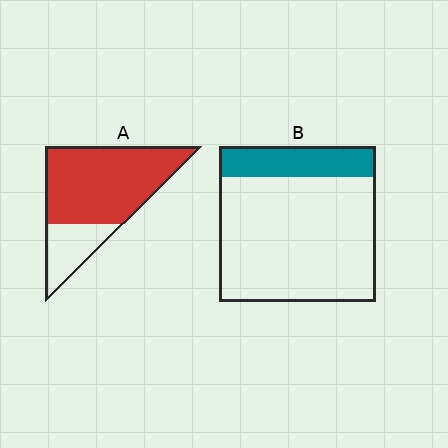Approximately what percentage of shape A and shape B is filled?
A is approximately 75% and B is approximately 20%.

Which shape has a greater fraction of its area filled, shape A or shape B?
Shape A.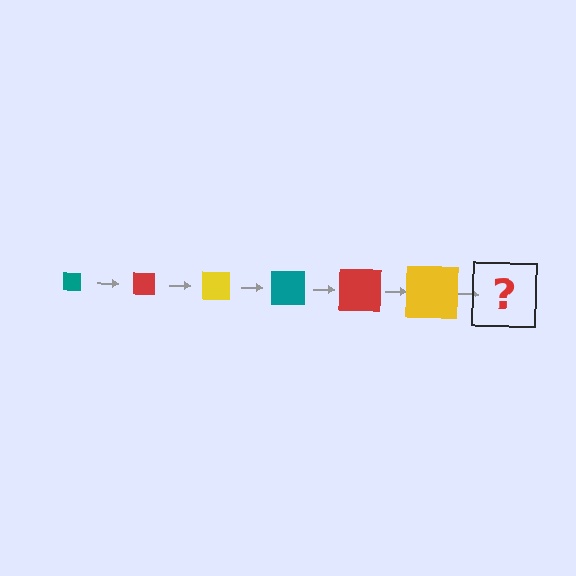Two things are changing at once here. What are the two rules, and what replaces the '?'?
The two rules are that the square grows larger each step and the color cycles through teal, red, and yellow. The '?' should be a teal square, larger than the previous one.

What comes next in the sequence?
The next element should be a teal square, larger than the previous one.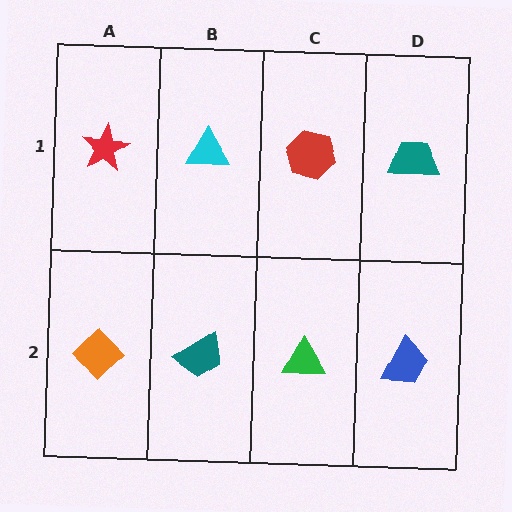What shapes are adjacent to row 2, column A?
A red star (row 1, column A), a teal trapezoid (row 2, column B).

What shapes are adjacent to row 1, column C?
A green triangle (row 2, column C), a cyan triangle (row 1, column B), a teal trapezoid (row 1, column D).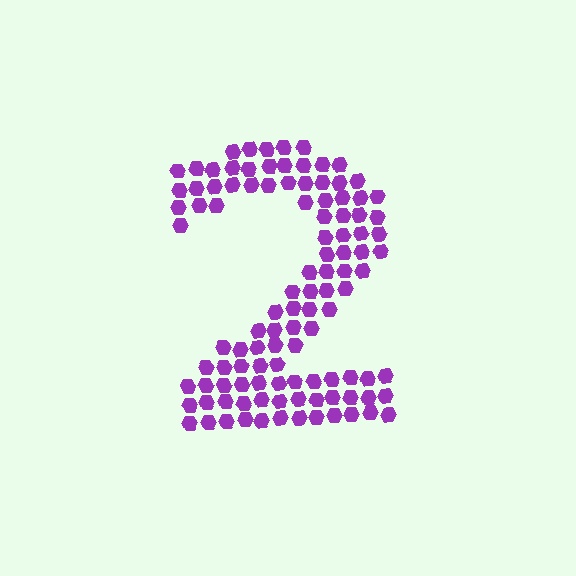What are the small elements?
The small elements are hexagons.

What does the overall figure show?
The overall figure shows the digit 2.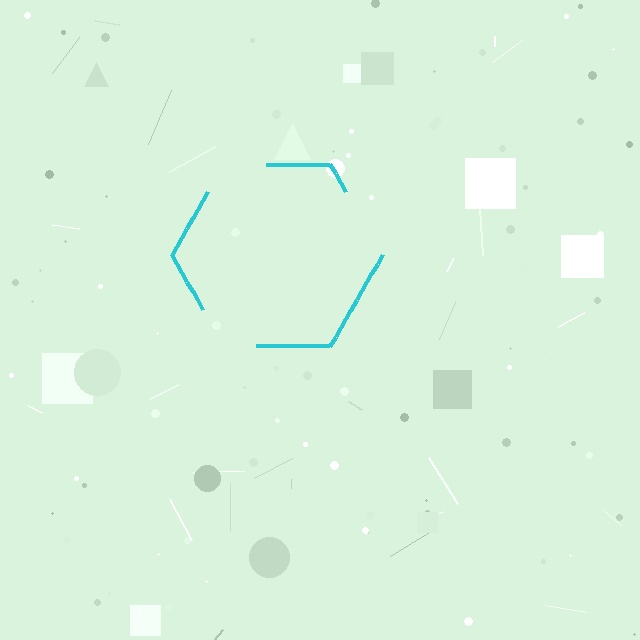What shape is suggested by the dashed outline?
The dashed outline suggests a hexagon.